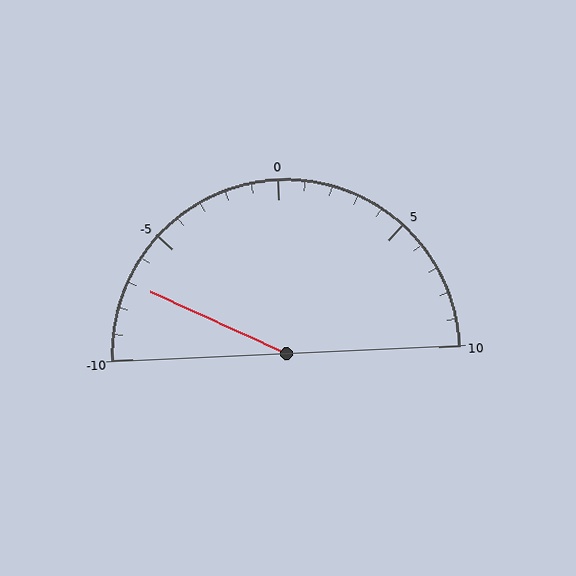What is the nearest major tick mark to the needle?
The nearest major tick mark is -5.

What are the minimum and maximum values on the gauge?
The gauge ranges from -10 to 10.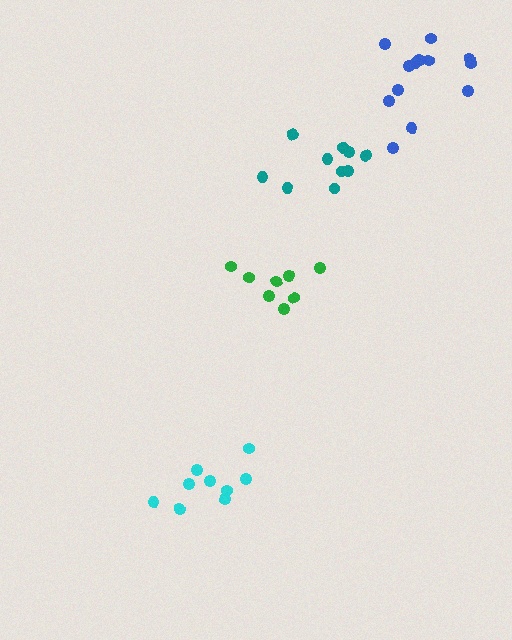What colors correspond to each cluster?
The clusters are colored: teal, blue, cyan, green.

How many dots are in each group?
Group 1: 11 dots, Group 2: 13 dots, Group 3: 9 dots, Group 4: 8 dots (41 total).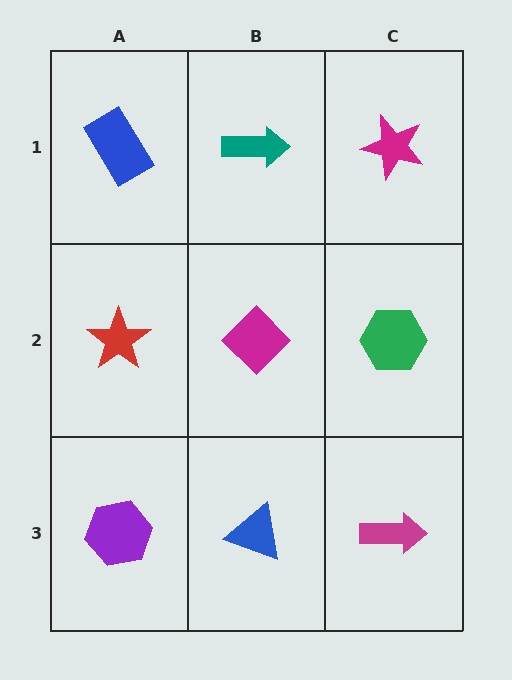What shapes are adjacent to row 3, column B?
A magenta diamond (row 2, column B), a purple hexagon (row 3, column A), a magenta arrow (row 3, column C).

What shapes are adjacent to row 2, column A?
A blue rectangle (row 1, column A), a purple hexagon (row 3, column A), a magenta diamond (row 2, column B).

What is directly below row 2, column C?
A magenta arrow.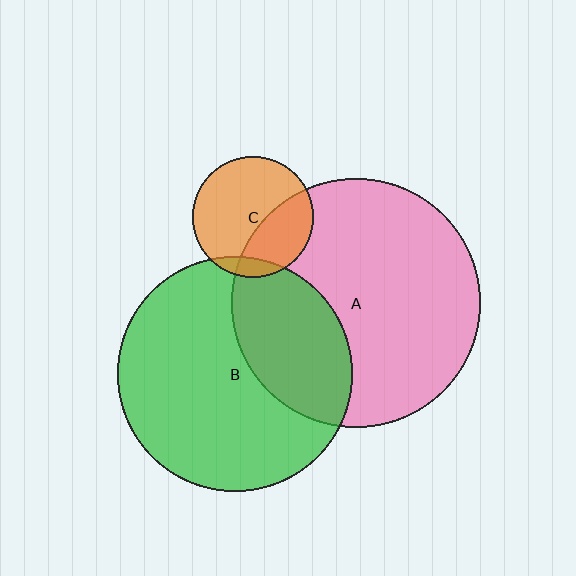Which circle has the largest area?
Circle A (pink).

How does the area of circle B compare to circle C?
Approximately 3.7 times.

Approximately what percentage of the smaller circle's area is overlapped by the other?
Approximately 35%.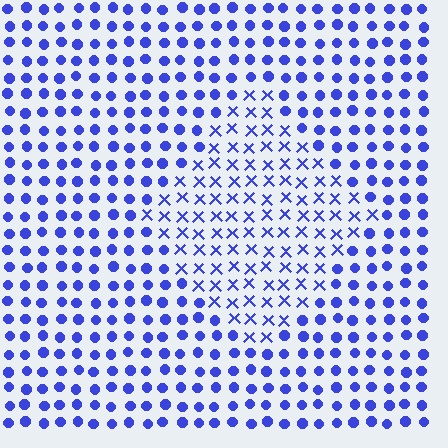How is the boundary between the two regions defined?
The boundary is defined by a change in element shape: X marks inside vs. circles outside. All elements share the same color and spacing.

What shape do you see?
I see a diamond.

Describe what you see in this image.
The image is filled with small blue elements arranged in a uniform grid. A diamond-shaped region contains X marks, while the surrounding area contains circles. The boundary is defined purely by the change in element shape.